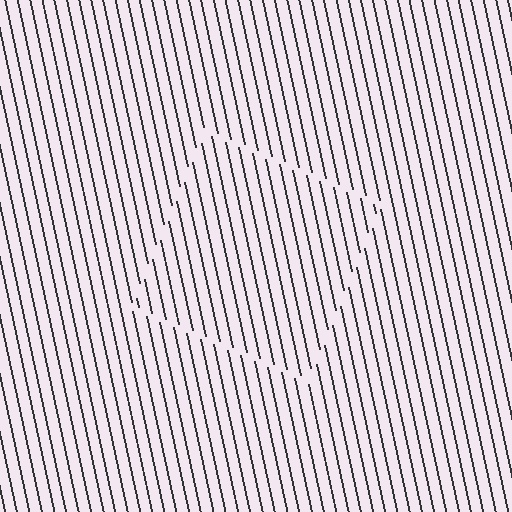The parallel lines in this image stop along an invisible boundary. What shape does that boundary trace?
An illusory square. The interior of the shape contains the same grating, shifted by half a period — the contour is defined by the phase discontinuity where line-ends from the inner and outer gratings abut.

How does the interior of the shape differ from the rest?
The interior of the shape contains the same grating, shifted by half a period — the contour is defined by the phase discontinuity where line-ends from the inner and outer gratings abut.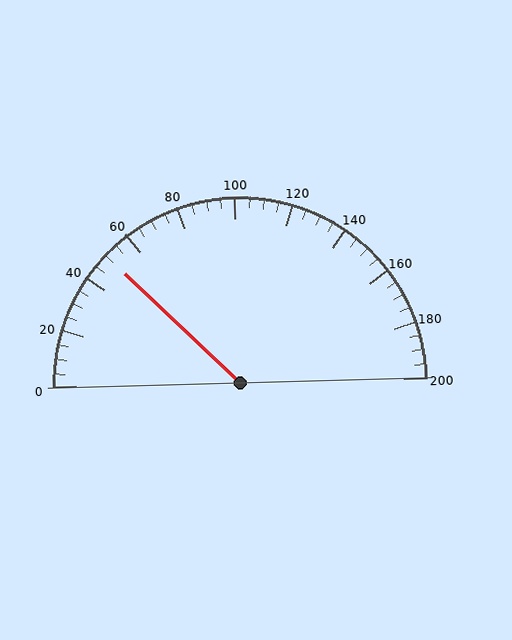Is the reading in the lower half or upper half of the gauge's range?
The reading is in the lower half of the range (0 to 200).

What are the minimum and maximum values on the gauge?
The gauge ranges from 0 to 200.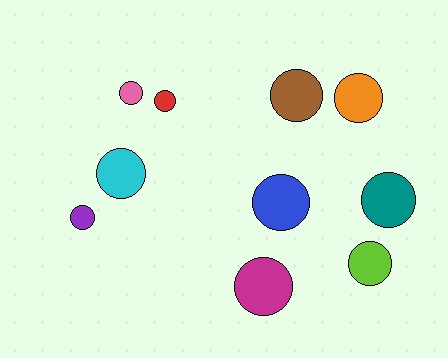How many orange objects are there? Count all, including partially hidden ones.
There is 1 orange object.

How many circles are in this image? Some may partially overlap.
There are 10 circles.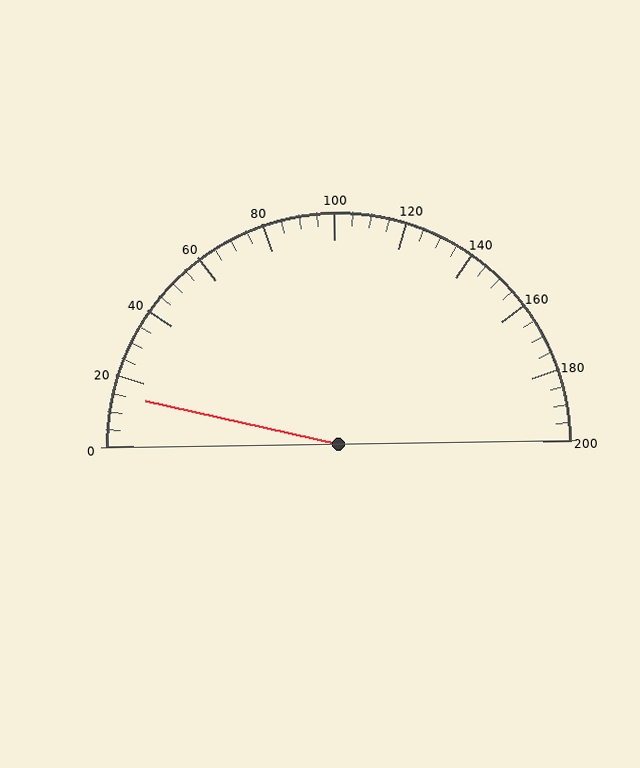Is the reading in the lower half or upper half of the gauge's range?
The reading is in the lower half of the range (0 to 200).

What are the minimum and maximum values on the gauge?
The gauge ranges from 0 to 200.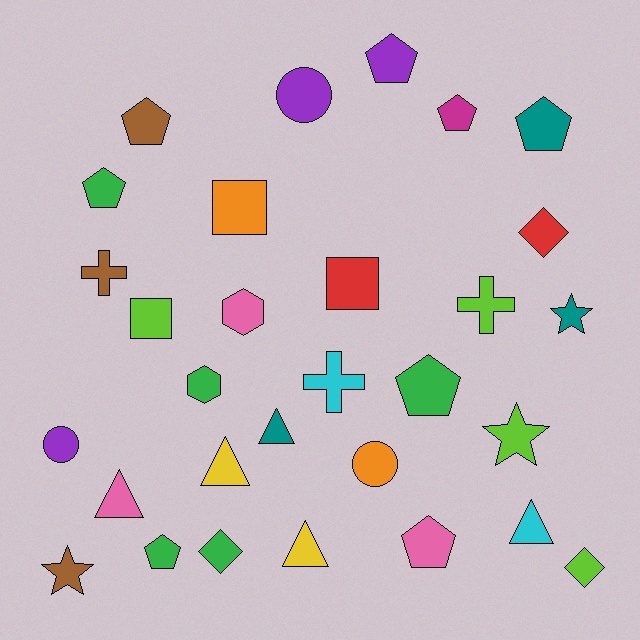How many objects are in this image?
There are 30 objects.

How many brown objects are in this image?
There are 3 brown objects.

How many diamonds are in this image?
There are 3 diamonds.